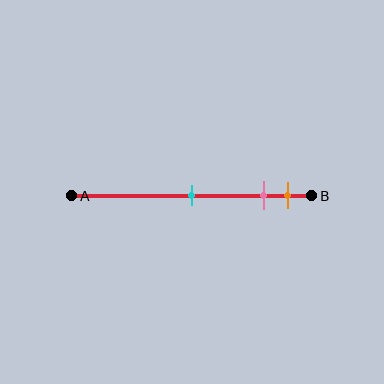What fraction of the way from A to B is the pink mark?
The pink mark is approximately 80% (0.8) of the way from A to B.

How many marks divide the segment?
There are 3 marks dividing the segment.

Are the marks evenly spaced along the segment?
No, the marks are not evenly spaced.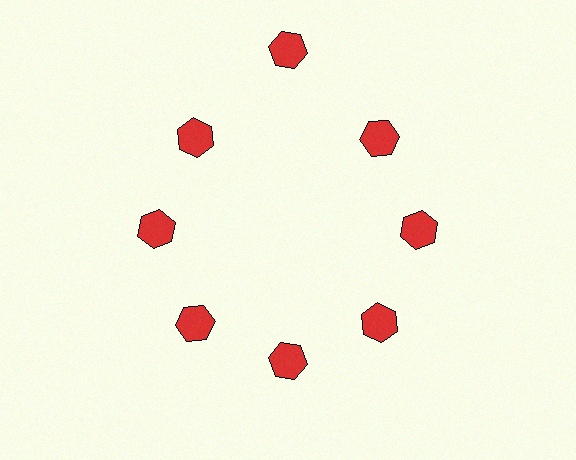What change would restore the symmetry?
The symmetry would be restored by moving it inward, back onto the ring so that all 8 hexagons sit at equal angles and equal distance from the center.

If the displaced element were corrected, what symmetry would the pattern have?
It would have 8-fold rotational symmetry — the pattern would map onto itself every 45 degrees.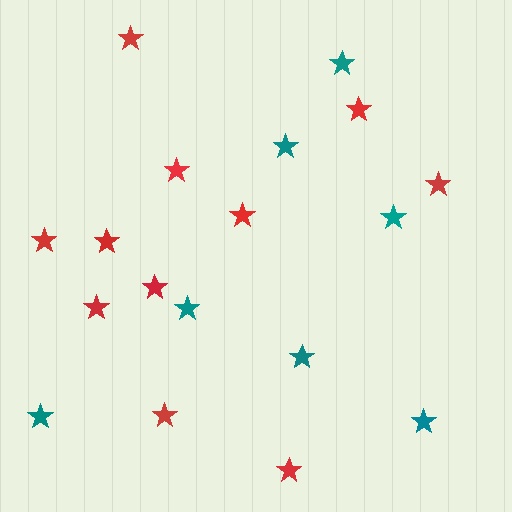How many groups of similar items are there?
There are 2 groups: one group of red stars (11) and one group of teal stars (7).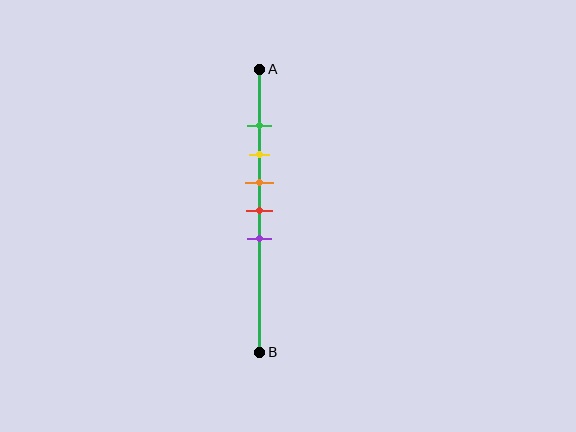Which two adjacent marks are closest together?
The green and yellow marks are the closest adjacent pair.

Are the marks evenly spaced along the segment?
Yes, the marks are approximately evenly spaced.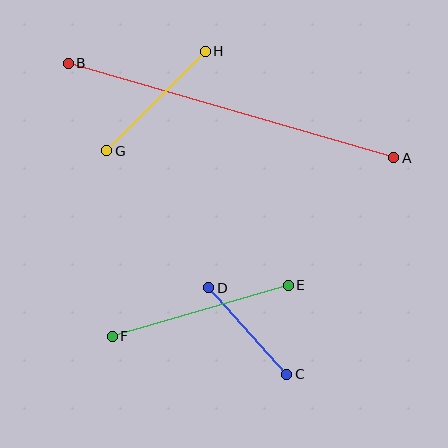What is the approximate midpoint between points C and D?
The midpoint is at approximately (248, 331) pixels.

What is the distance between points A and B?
The distance is approximately 339 pixels.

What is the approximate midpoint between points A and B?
The midpoint is at approximately (231, 111) pixels.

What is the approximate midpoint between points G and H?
The midpoint is at approximately (156, 101) pixels.